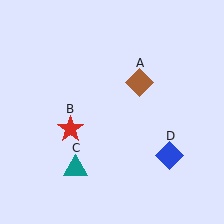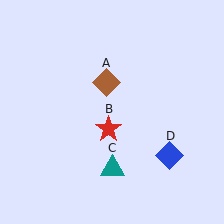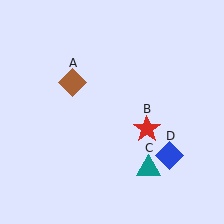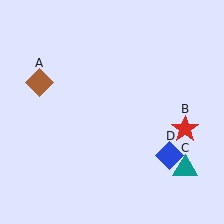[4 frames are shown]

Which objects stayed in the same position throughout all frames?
Blue diamond (object D) remained stationary.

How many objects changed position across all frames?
3 objects changed position: brown diamond (object A), red star (object B), teal triangle (object C).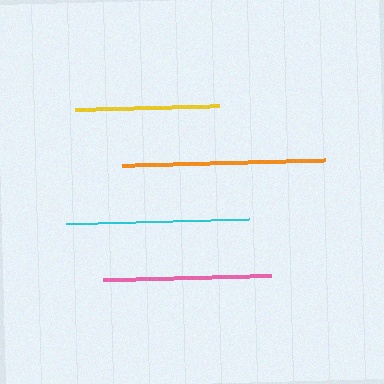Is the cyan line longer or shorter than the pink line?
The cyan line is longer than the pink line.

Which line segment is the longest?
The orange line is the longest at approximately 203 pixels.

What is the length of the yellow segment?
The yellow segment is approximately 145 pixels long.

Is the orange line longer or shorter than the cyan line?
The orange line is longer than the cyan line.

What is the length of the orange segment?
The orange segment is approximately 203 pixels long.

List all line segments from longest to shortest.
From longest to shortest: orange, cyan, pink, yellow.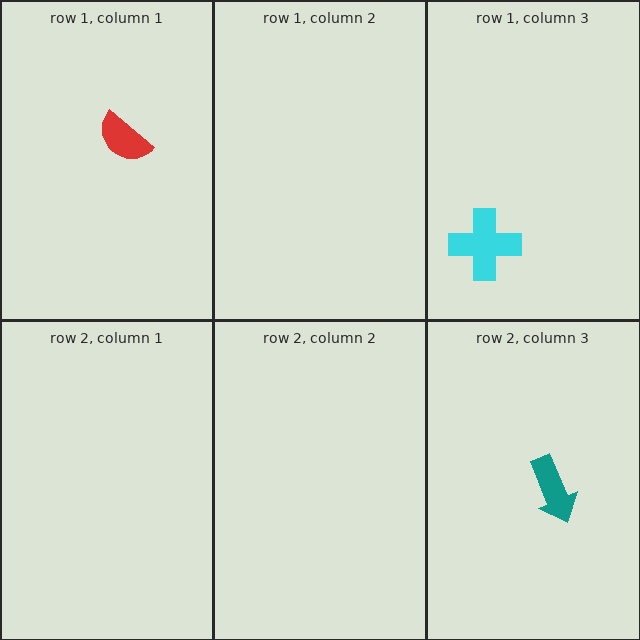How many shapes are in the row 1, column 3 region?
1.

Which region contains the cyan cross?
The row 1, column 3 region.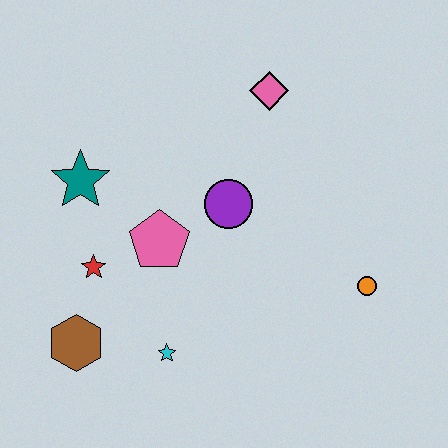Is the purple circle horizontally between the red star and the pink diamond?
Yes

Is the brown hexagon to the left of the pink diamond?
Yes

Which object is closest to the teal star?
The red star is closest to the teal star.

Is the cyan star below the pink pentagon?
Yes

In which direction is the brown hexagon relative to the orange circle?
The brown hexagon is to the left of the orange circle.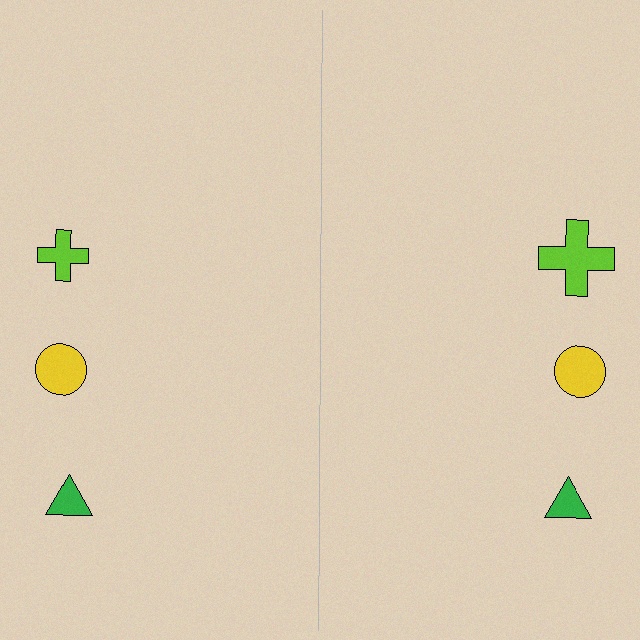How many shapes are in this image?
There are 6 shapes in this image.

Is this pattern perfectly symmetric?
No, the pattern is not perfectly symmetric. The lime cross on the right side has a different size than its mirror counterpart.